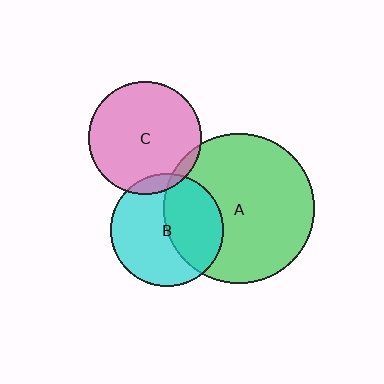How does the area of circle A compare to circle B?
Approximately 1.8 times.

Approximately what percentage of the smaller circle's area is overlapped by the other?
Approximately 5%.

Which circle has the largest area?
Circle A (green).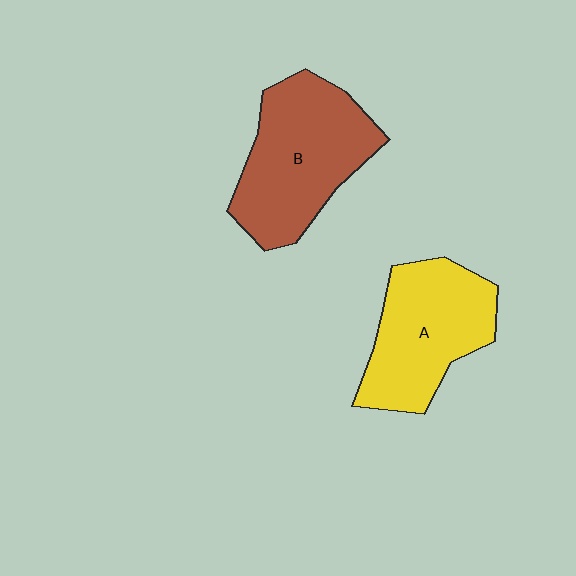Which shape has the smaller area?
Shape A (yellow).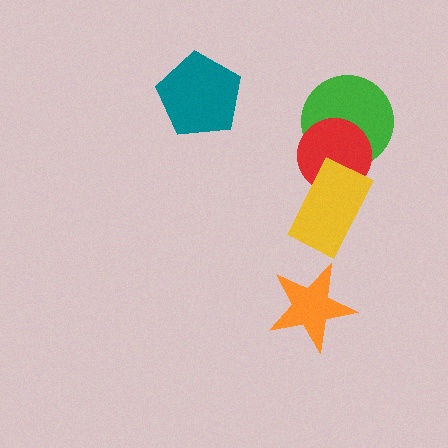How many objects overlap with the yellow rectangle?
1 object overlaps with the yellow rectangle.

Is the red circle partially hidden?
Yes, it is partially covered by another shape.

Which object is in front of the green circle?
The red circle is in front of the green circle.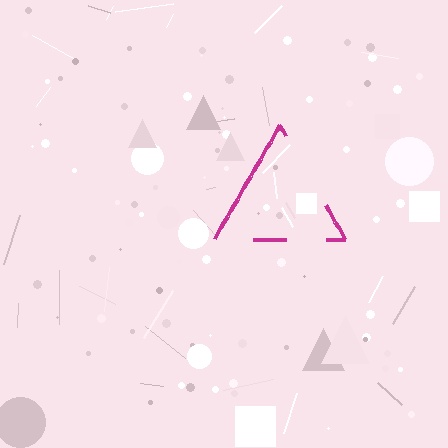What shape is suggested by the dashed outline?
The dashed outline suggests a triangle.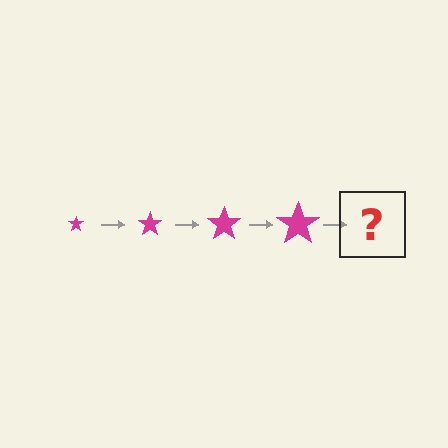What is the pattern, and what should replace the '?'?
The pattern is that the star gets progressively larger each step. The '?' should be a magenta star, larger than the previous one.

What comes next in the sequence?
The next element should be a magenta star, larger than the previous one.